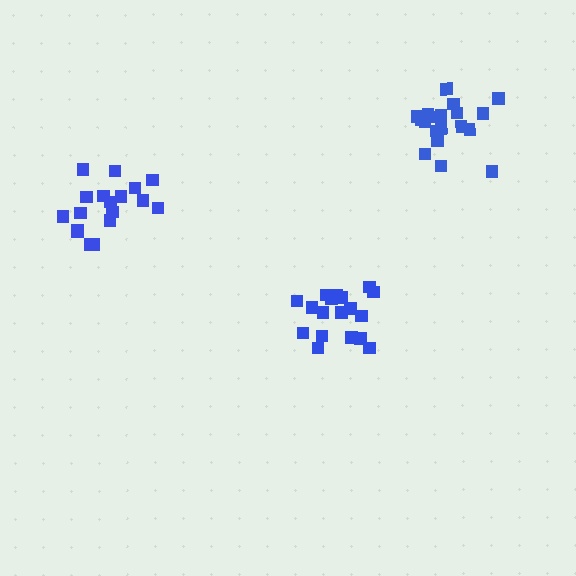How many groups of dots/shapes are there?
There are 3 groups.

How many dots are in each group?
Group 1: 18 dots, Group 2: 19 dots, Group 3: 18 dots (55 total).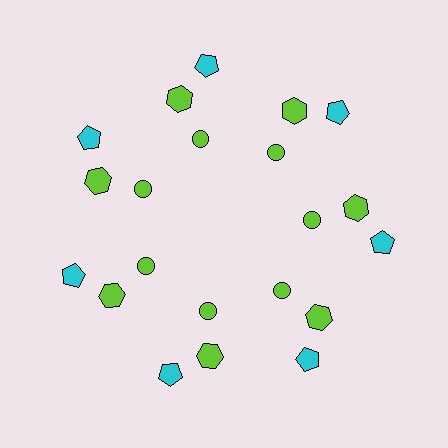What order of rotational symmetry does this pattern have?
This pattern has 7-fold rotational symmetry.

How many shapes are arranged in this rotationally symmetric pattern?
There are 21 shapes, arranged in 7 groups of 3.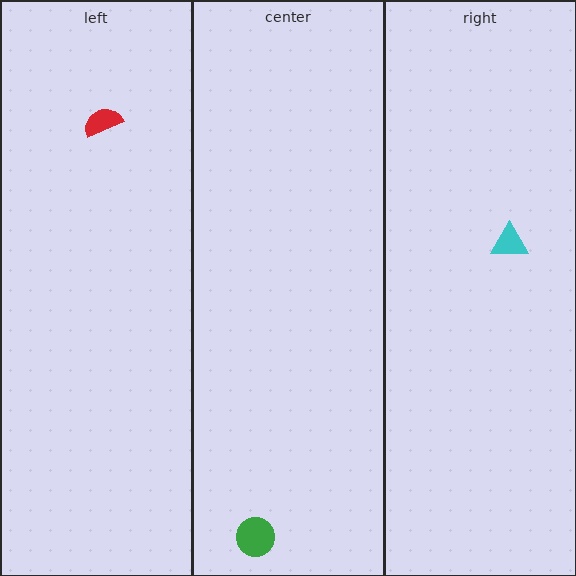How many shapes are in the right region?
1.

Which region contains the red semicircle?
The left region.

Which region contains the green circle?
The center region.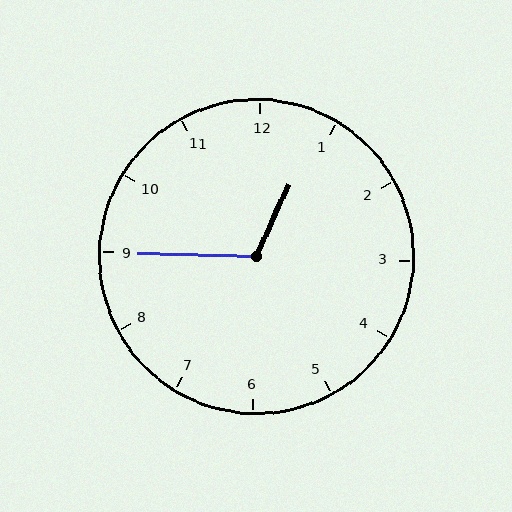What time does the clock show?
12:45.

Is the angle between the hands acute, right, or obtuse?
It is obtuse.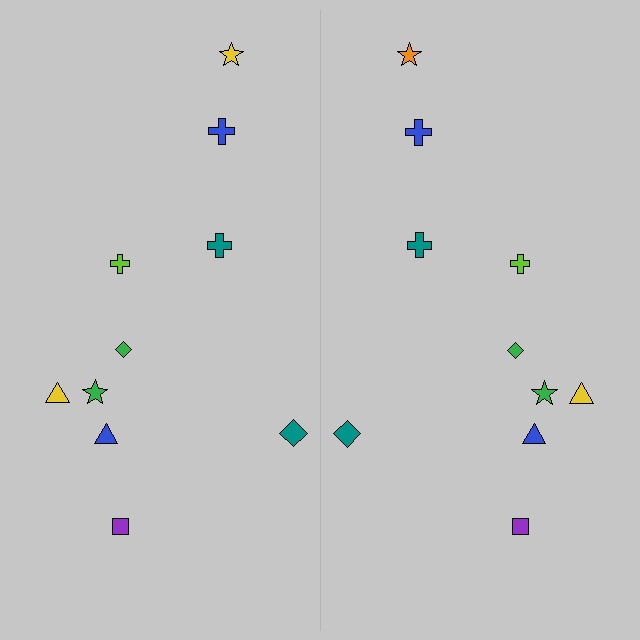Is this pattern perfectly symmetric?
No, the pattern is not perfectly symmetric. The orange star on the right side breaks the symmetry — its mirror counterpart is yellow.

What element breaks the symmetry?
The orange star on the right side breaks the symmetry — its mirror counterpart is yellow.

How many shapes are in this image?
There are 20 shapes in this image.